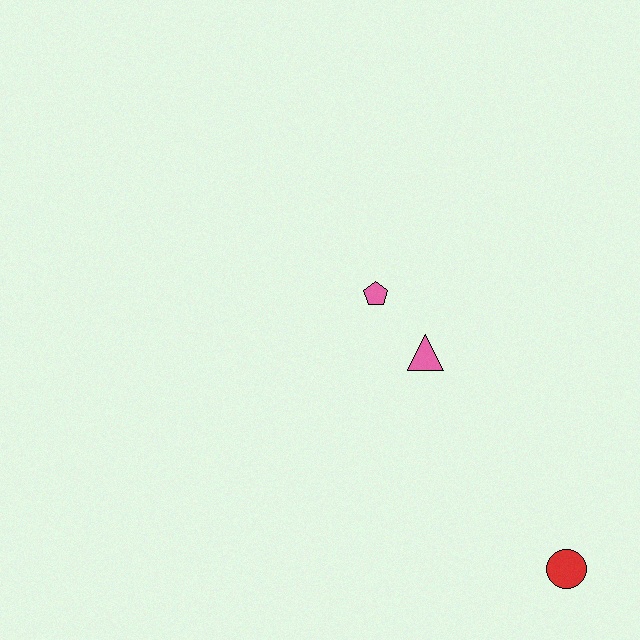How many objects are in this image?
There are 3 objects.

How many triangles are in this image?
There is 1 triangle.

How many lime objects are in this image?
There are no lime objects.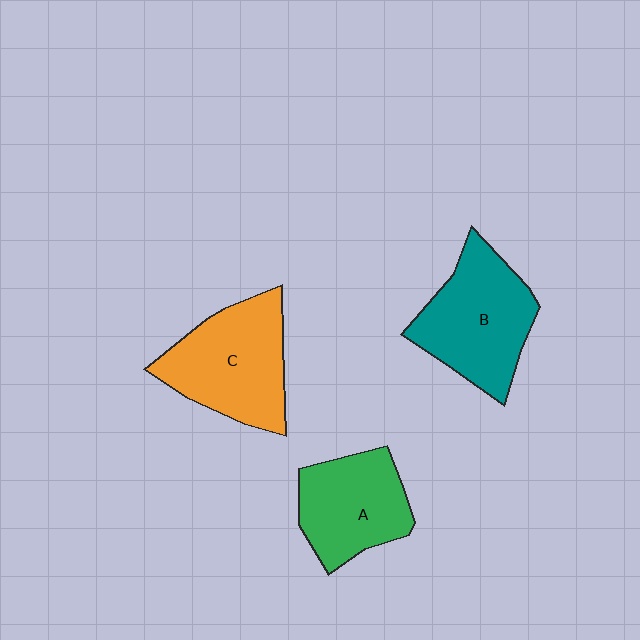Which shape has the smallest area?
Shape A (green).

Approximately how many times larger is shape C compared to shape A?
Approximately 1.2 times.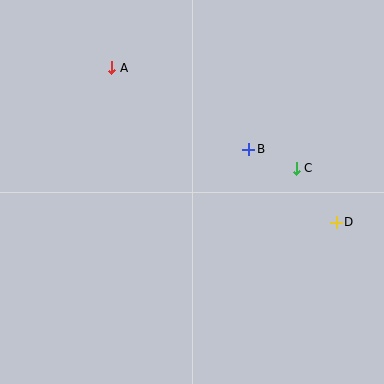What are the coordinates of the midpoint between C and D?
The midpoint between C and D is at (316, 195).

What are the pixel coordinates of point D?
Point D is at (336, 222).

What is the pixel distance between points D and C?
The distance between D and C is 67 pixels.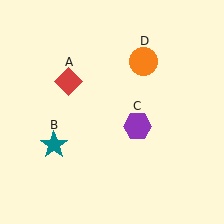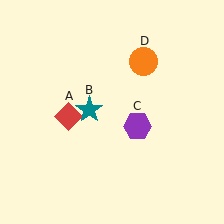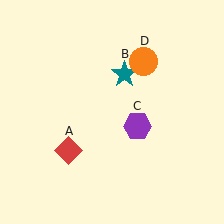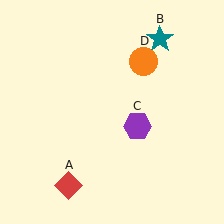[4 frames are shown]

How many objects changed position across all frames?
2 objects changed position: red diamond (object A), teal star (object B).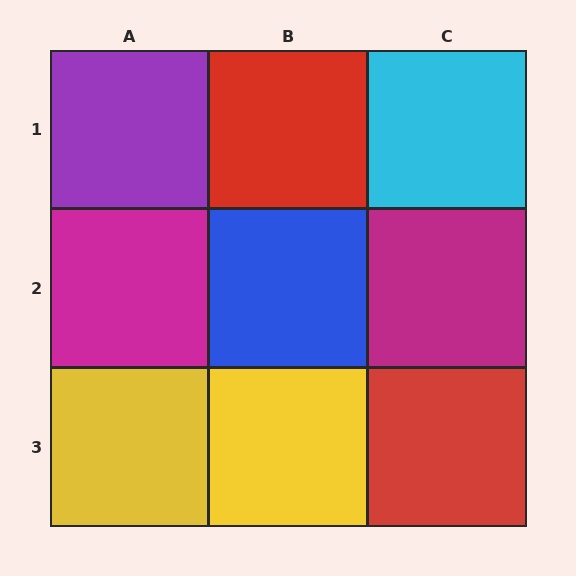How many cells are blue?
1 cell is blue.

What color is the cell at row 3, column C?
Red.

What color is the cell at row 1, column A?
Purple.